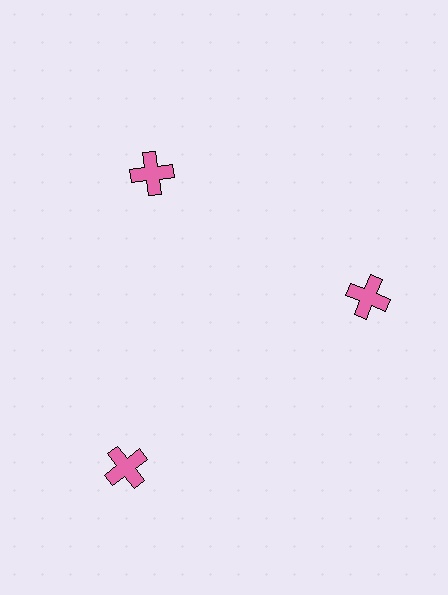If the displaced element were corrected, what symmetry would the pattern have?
It would have 3-fold rotational symmetry — the pattern would map onto itself every 120 degrees.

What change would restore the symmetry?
The symmetry would be restored by moving it inward, back onto the ring so that all 3 crosses sit at equal angles and equal distance from the center.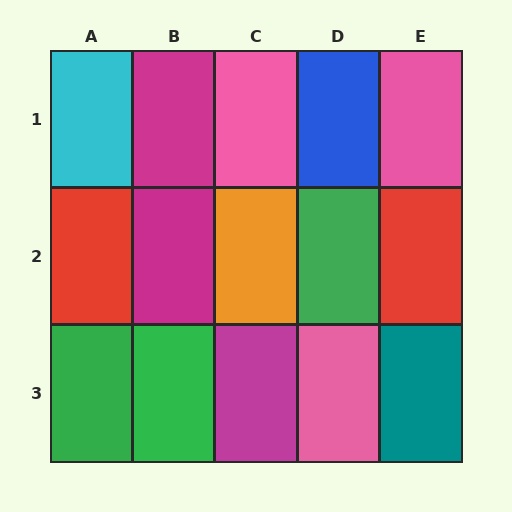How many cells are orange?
1 cell is orange.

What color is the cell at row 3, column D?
Pink.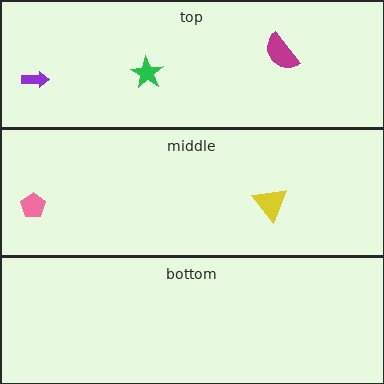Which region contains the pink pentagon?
The middle region.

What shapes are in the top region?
The magenta semicircle, the purple arrow, the green star.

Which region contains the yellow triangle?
The middle region.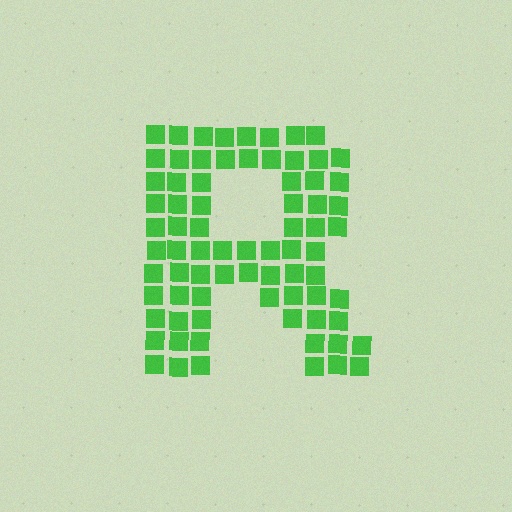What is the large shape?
The large shape is the letter R.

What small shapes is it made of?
It is made of small squares.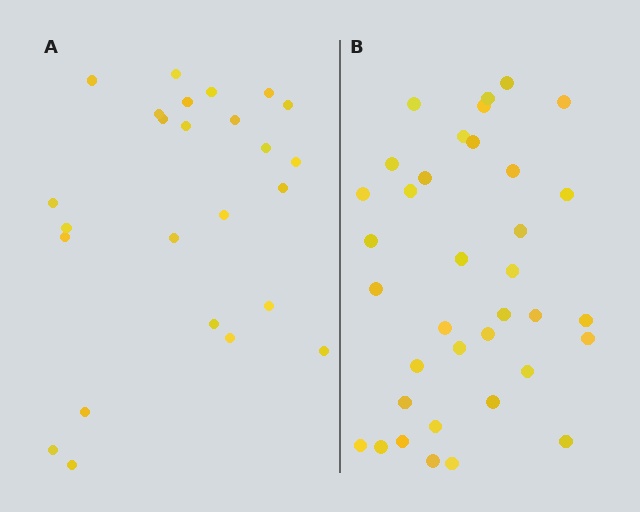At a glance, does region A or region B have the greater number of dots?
Region B (the right region) has more dots.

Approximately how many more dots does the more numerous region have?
Region B has roughly 12 or so more dots than region A.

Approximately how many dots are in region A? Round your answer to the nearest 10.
About 20 dots. (The exact count is 25, which rounds to 20.)